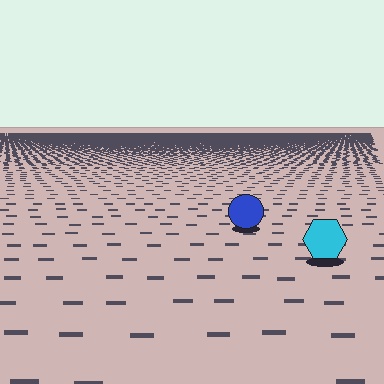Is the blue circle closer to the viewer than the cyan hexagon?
No. The cyan hexagon is closer — you can tell from the texture gradient: the ground texture is coarser near it.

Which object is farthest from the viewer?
The blue circle is farthest from the viewer. It appears smaller and the ground texture around it is denser.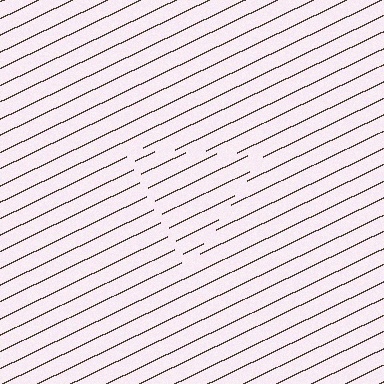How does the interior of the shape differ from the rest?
The interior of the shape contains the same grating, shifted by half a period — the contour is defined by the phase discontinuity where line-ends from the inner and outer gratings abut.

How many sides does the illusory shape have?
3 sides — the line-ends trace a triangle.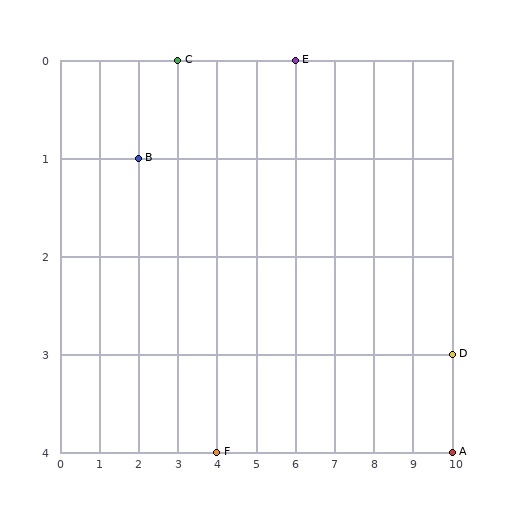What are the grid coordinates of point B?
Point B is at grid coordinates (2, 1).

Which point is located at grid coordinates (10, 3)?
Point D is at (10, 3).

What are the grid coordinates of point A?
Point A is at grid coordinates (10, 4).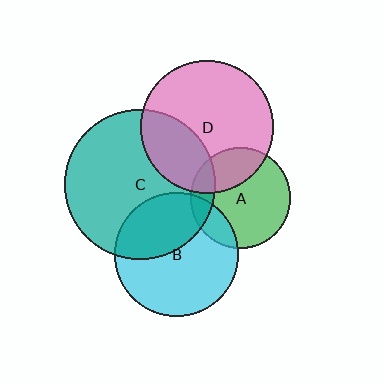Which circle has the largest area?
Circle C (teal).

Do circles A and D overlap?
Yes.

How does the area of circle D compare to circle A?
Approximately 1.8 times.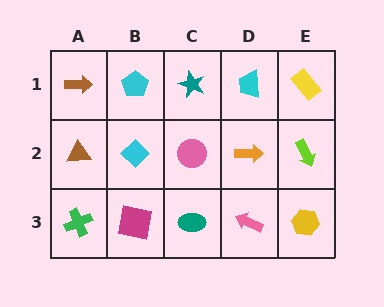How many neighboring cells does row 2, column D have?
4.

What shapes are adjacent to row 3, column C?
A pink circle (row 2, column C), a magenta square (row 3, column B), a pink arrow (row 3, column D).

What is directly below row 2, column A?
A green cross.